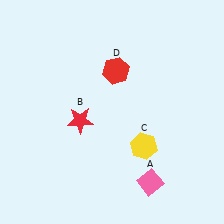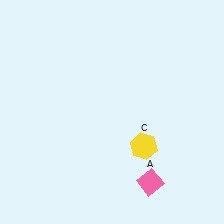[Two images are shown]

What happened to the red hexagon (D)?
The red hexagon (D) was removed in Image 2. It was in the top-right area of Image 1.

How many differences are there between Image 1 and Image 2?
There are 2 differences between the two images.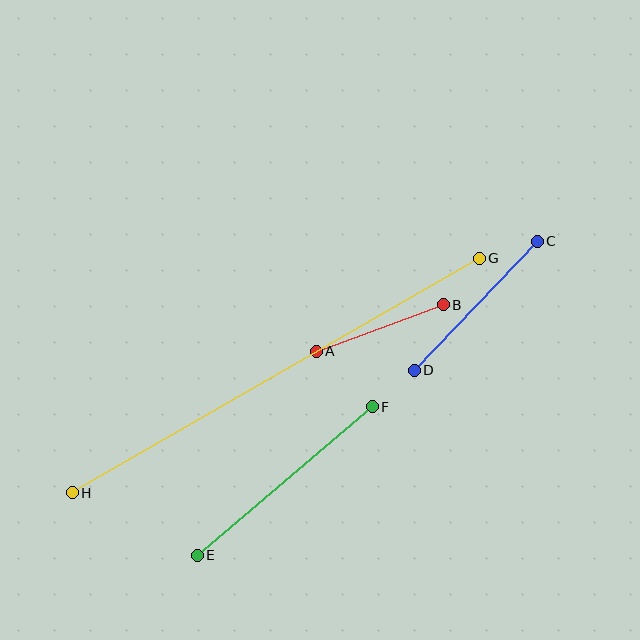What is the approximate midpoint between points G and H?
The midpoint is at approximately (276, 375) pixels.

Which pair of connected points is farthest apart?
Points G and H are farthest apart.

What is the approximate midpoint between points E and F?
The midpoint is at approximately (285, 481) pixels.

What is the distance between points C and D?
The distance is approximately 179 pixels.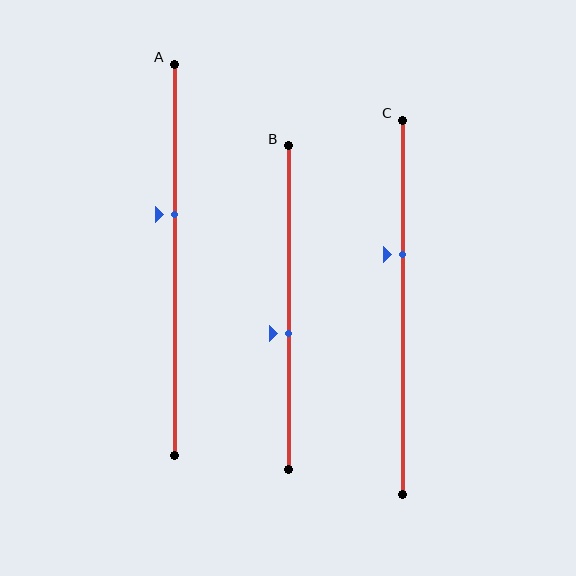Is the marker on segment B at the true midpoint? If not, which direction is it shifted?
No, the marker on segment B is shifted downward by about 8% of the segment length.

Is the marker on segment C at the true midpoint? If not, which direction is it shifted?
No, the marker on segment C is shifted upward by about 14% of the segment length.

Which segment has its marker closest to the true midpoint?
Segment B has its marker closest to the true midpoint.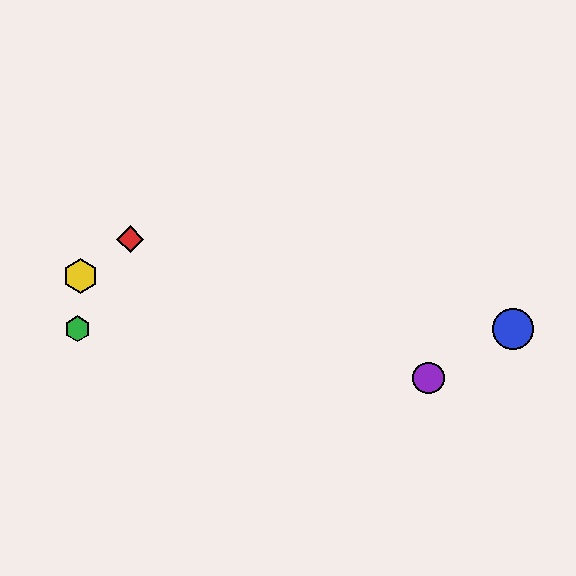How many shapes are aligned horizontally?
2 shapes (the blue circle, the green hexagon) are aligned horizontally.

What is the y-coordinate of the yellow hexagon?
The yellow hexagon is at y≈276.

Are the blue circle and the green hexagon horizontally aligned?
Yes, both are at y≈329.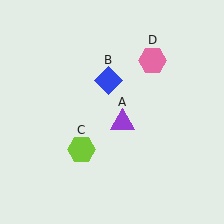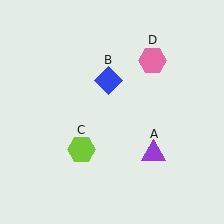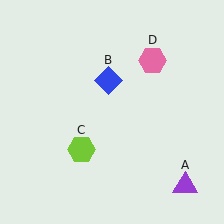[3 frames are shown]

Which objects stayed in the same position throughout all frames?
Blue diamond (object B) and lime hexagon (object C) and pink hexagon (object D) remained stationary.